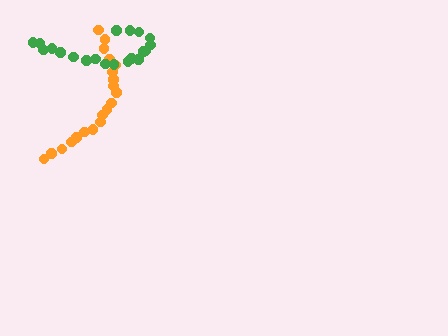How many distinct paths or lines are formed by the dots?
There are 2 distinct paths.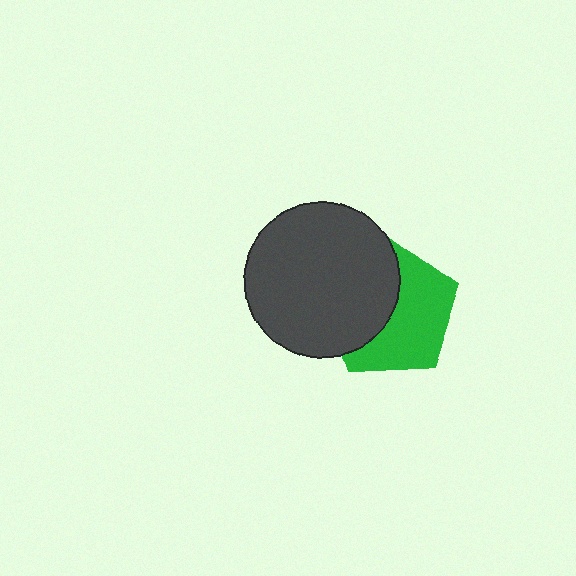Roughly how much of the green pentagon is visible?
About half of it is visible (roughly 55%).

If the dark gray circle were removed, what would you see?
You would see the complete green pentagon.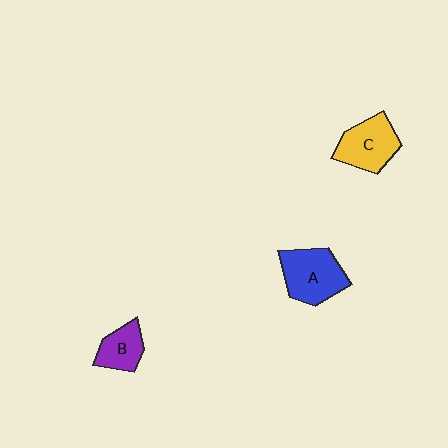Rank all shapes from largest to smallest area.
From largest to smallest: A (blue), C (yellow), B (purple).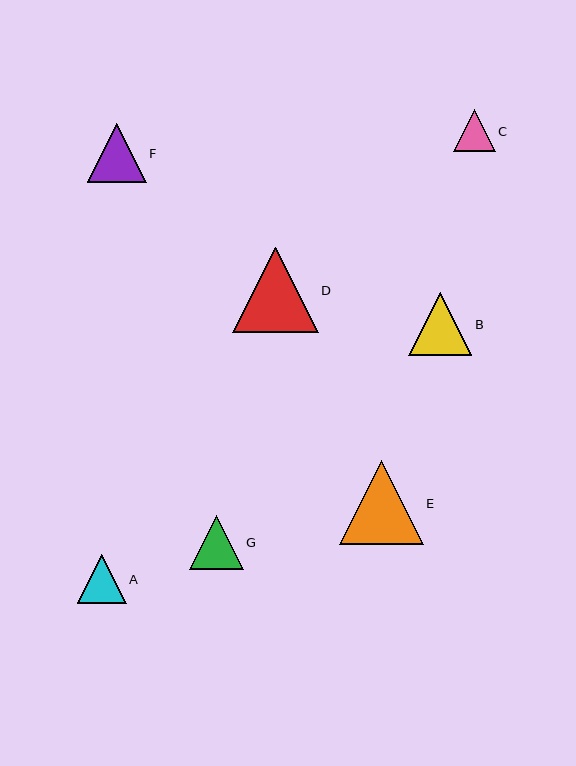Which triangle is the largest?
Triangle D is the largest with a size of approximately 85 pixels.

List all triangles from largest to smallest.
From largest to smallest: D, E, B, F, G, A, C.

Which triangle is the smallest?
Triangle C is the smallest with a size of approximately 42 pixels.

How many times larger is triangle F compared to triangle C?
Triangle F is approximately 1.4 times the size of triangle C.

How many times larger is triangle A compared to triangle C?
Triangle A is approximately 1.2 times the size of triangle C.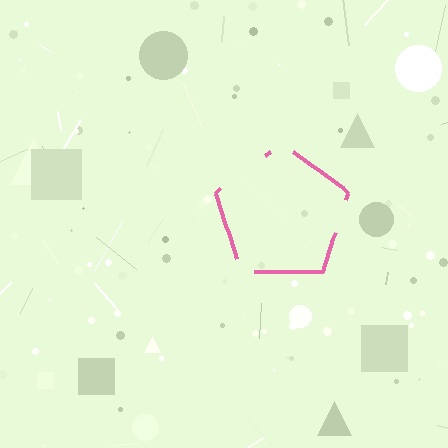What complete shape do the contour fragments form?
The contour fragments form a pentagon.